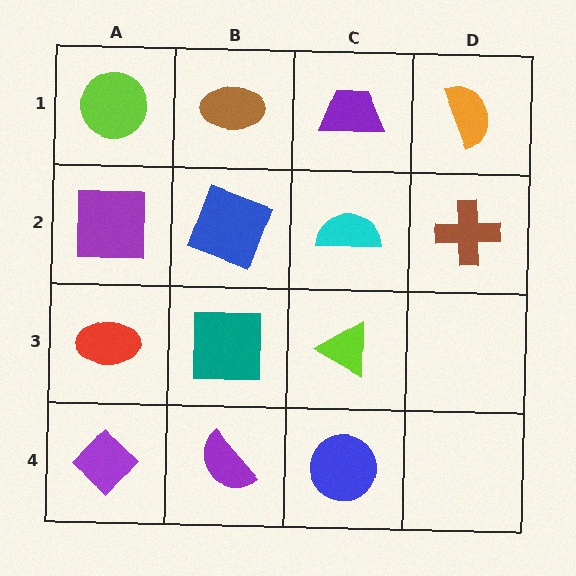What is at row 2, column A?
A purple square.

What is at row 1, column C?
A purple trapezoid.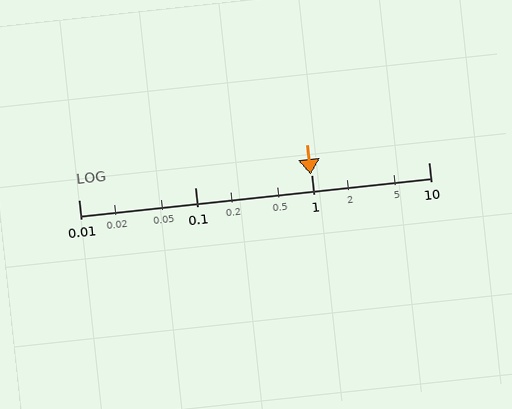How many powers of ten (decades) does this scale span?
The scale spans 3 decades, from 0.01 to 10.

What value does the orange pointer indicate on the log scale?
The pointer indicates approximately 0.97.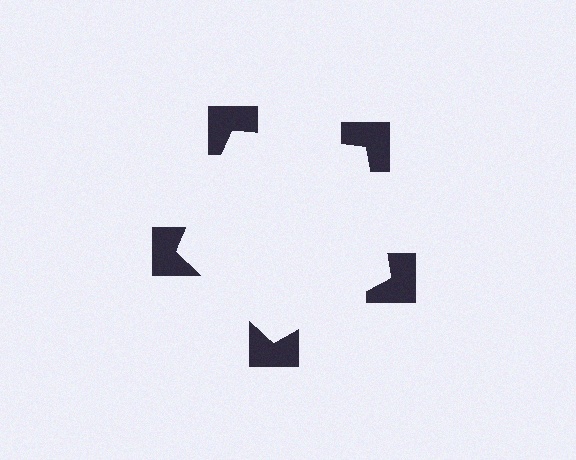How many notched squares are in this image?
There are 5 — one at each vertex of the illusory pentagon.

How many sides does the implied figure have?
5 sides.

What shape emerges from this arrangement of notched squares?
An illusory pentagon — its edges are inferred from the aligned wedge cuts in the notched squares, not physically drawn.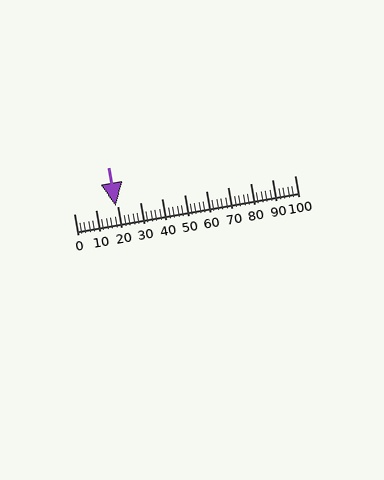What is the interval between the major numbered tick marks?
The major tick marks are spaced 10 units apart.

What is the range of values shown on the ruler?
The ruler shows values from 0 to 100.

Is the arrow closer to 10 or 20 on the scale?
The arrow is closer to 20.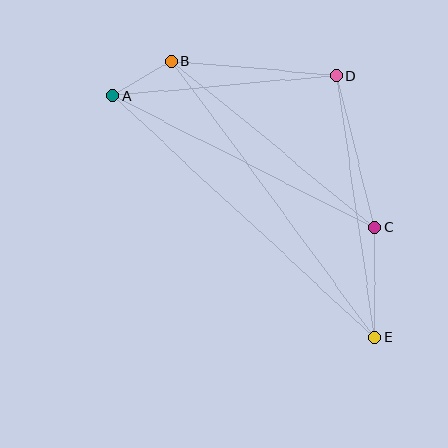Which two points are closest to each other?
Points A and B are closest to each other.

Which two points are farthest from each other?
Points A and E are farthest from each other.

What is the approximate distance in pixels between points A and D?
The distance between A and D is approximately 224 pixels.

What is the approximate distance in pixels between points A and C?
The distance between A and C is approximately 293 pixels.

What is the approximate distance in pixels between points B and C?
The distance between B and C is approximately 263 pixels.